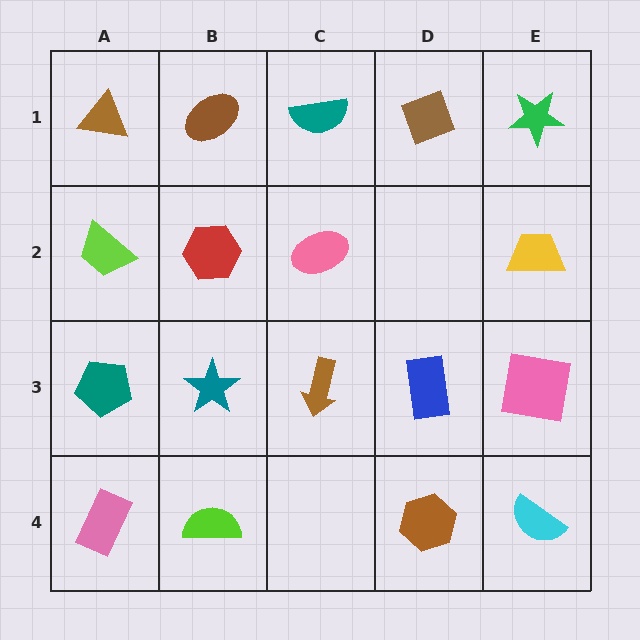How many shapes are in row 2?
4 shapes.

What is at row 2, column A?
A lime trapezoid.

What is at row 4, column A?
A pink rectangle.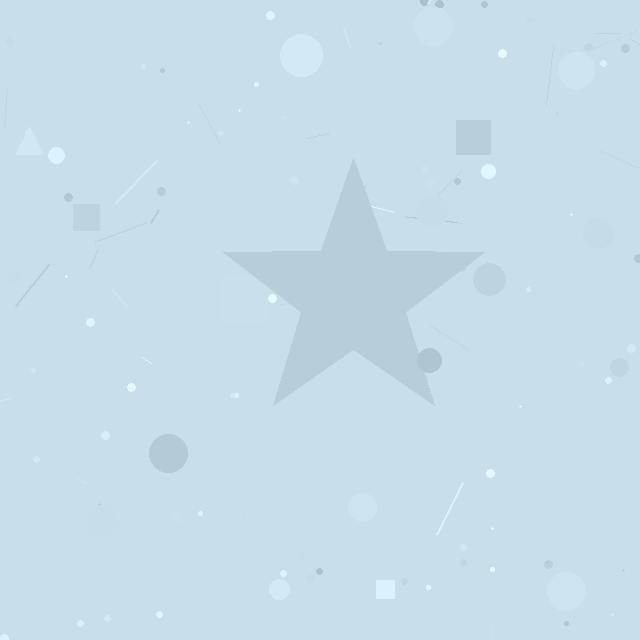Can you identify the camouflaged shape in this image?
The camouflaged shape is a star.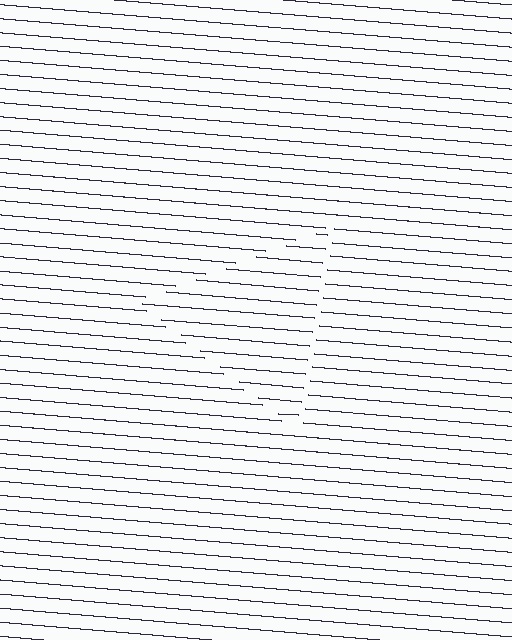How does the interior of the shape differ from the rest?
The interior of the shape contains the same grating, shifted by half a period — the contour is defined by the phase discontinuity where line-ends from the inner and outer gratings abut.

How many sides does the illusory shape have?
3 sides — the line-ends trace a triangle.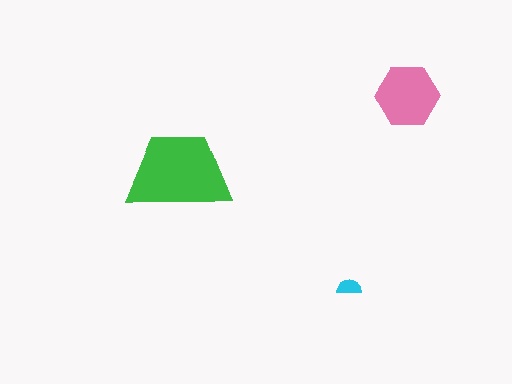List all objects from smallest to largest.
The cyan semicircle, the pink hexagon, the green trapezoid.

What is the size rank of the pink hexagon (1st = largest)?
2nd.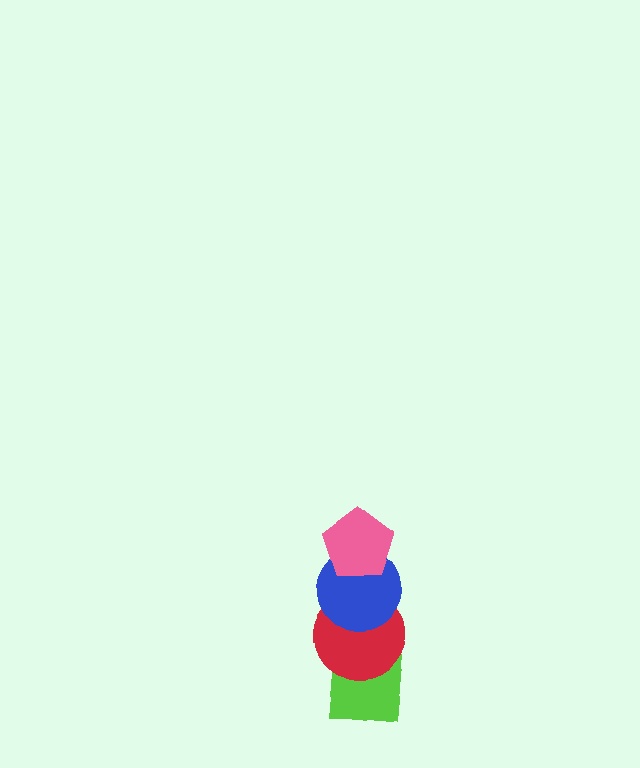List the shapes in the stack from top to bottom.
From top to bottom: the pink pentagon, the blue circle, the red circle, the lime square.